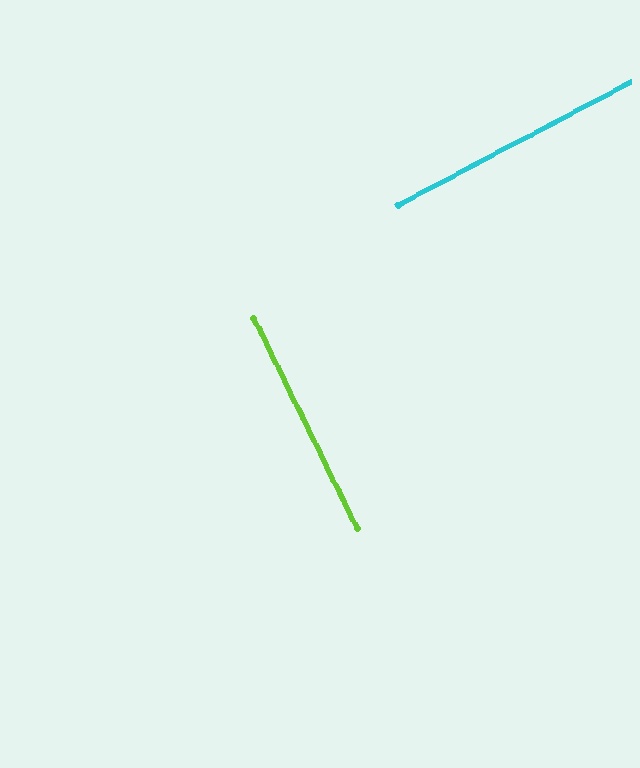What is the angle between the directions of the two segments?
Approximately 88 degrees.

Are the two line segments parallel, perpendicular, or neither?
Perpendicular — they meet at approximately 88°.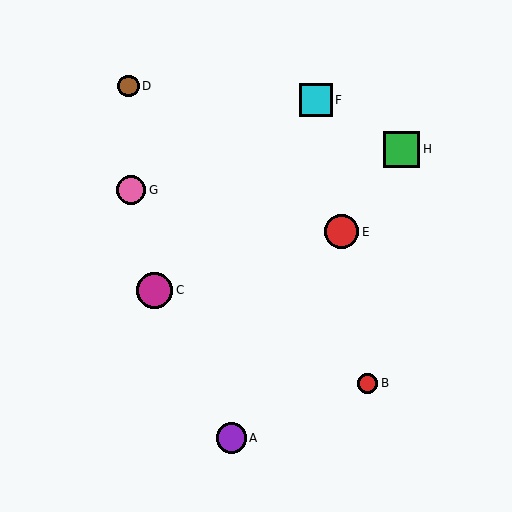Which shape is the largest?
The green square (labeled H) is the largest.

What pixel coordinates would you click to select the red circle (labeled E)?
Click at (342, 232) to select the red circle E.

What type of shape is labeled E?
Shape E is a red circle.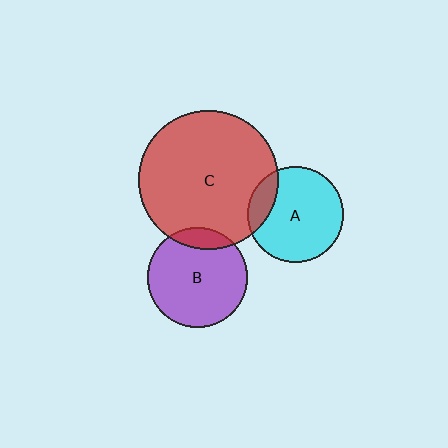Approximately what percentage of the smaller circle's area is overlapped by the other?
Approximately 15%.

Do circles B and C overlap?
Yes.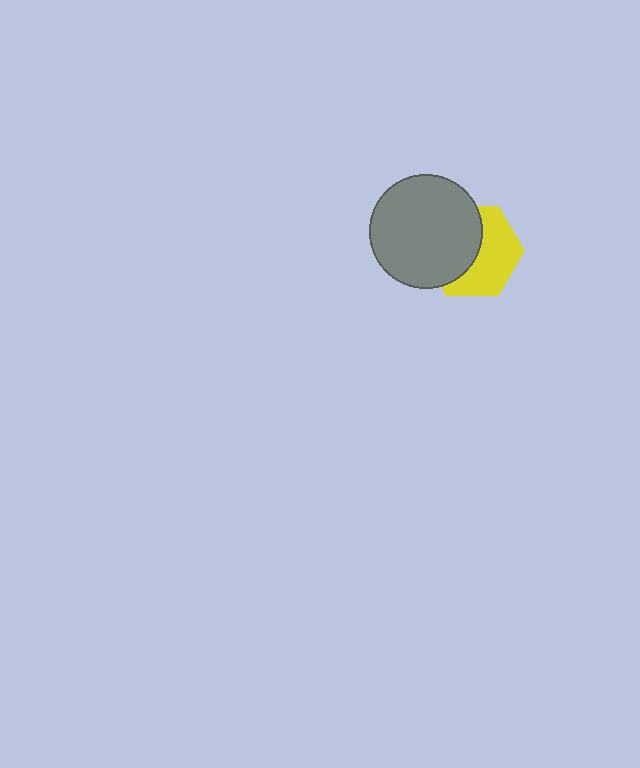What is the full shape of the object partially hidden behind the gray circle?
The partially hidden object is a yellow hexagon.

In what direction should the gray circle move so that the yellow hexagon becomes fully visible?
The gray circle should move left. That is the shortest direction to clear the overlap and leave the yellow hexagon fully visible.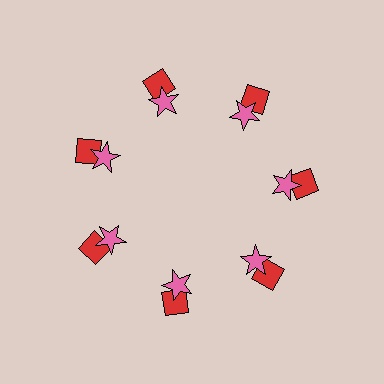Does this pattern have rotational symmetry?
Yes, this pattern has 7-fold rotational symmetry. It looks the same after rotating 51 degrees around the center.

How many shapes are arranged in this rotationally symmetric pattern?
There are 14 shapes, arranged in 7 groups of 2.